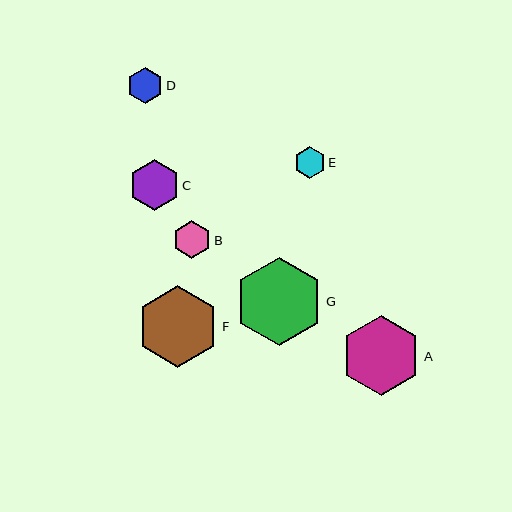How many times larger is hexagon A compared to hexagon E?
Hexagon A is approximately 2.6 times the size of hexagon E.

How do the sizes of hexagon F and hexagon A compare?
Hexagon F and hexagon A are approximately the same size.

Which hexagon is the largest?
Hexagon G is the largest with a size of approximately 89 pixels.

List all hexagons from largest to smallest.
From largest to smallest: G, F, A, C, B, D, E.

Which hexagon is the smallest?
Hexagon E is the smallest with a size of approximately 31 pixels.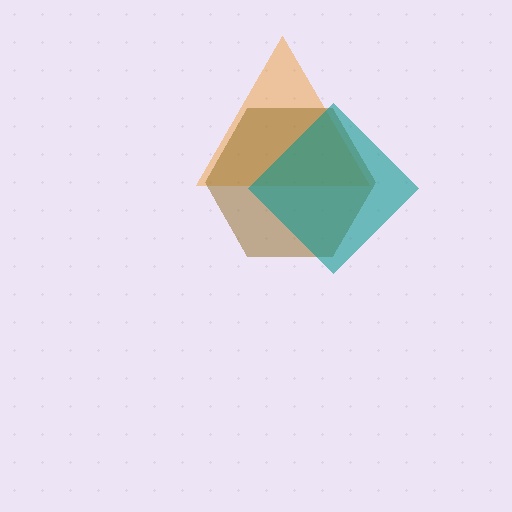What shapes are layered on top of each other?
The layered shapes are: an orange triangle, a brown hexagon, a teal diamond.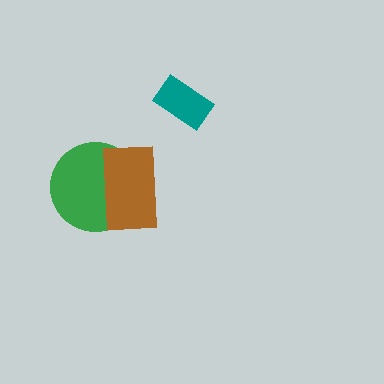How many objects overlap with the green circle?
1 object overlaps with the green circle.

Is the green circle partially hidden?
Yes, it is partially covered by another shape.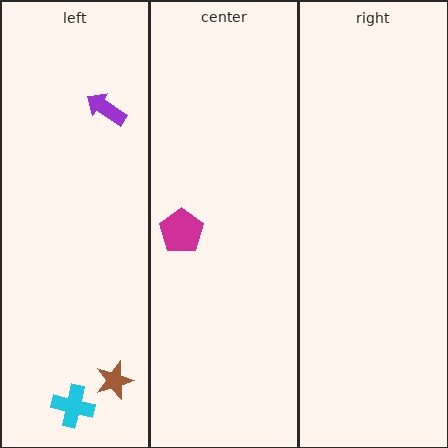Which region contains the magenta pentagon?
The center region.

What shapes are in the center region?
The magenta pentagon.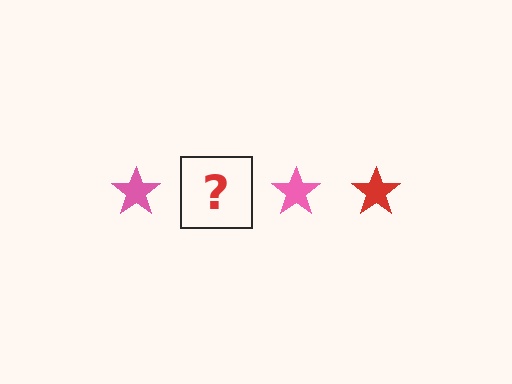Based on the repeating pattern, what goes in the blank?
The blank should be a red star.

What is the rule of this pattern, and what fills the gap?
The rule is that the pattern cycles through pink, red stars. The gap should be filled with a red star.